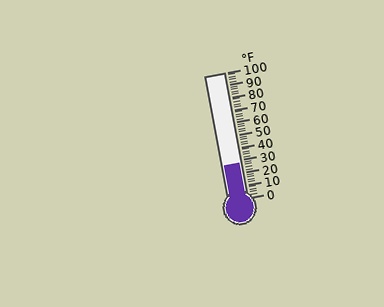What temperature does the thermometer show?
The thermometer shows approximately 28°F.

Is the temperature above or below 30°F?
The temperature is below 30°F.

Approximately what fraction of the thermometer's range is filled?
The thermometer is filled to approximately 30% of its range.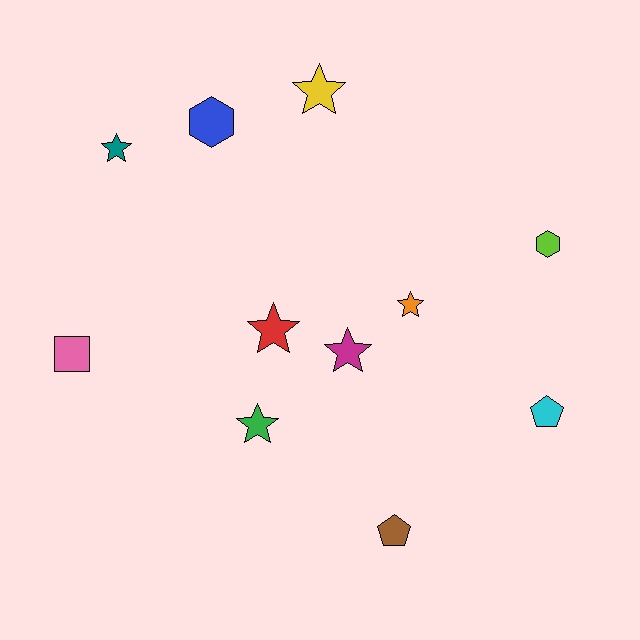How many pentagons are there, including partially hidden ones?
There are 2 pentagons.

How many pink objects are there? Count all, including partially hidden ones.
There is 1 pink object.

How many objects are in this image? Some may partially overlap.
There are 11 objects.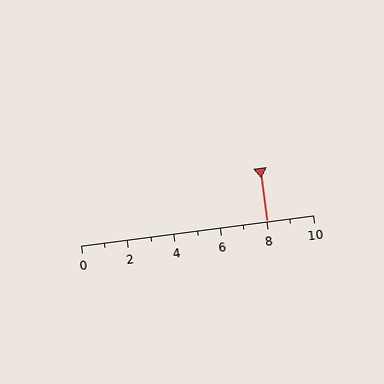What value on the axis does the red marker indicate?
The marker indicates approximately 8.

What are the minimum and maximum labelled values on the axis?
The axis runs from 0 to 10.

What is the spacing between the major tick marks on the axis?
The major ticks are spaced 2 apart.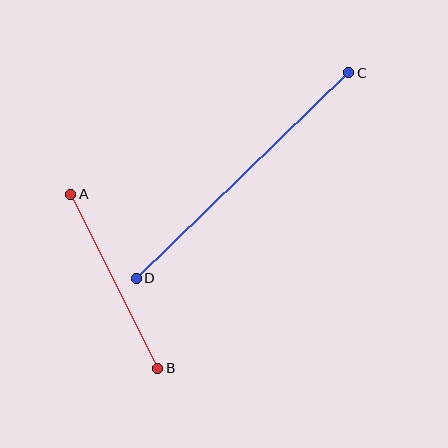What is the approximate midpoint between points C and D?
The midpoint is at approximately (242, 175) pixels.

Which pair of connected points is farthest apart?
Points C and D are farthest apart.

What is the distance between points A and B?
The distance is approximately 194 pixels.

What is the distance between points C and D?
The distance is approximately 296 pixels.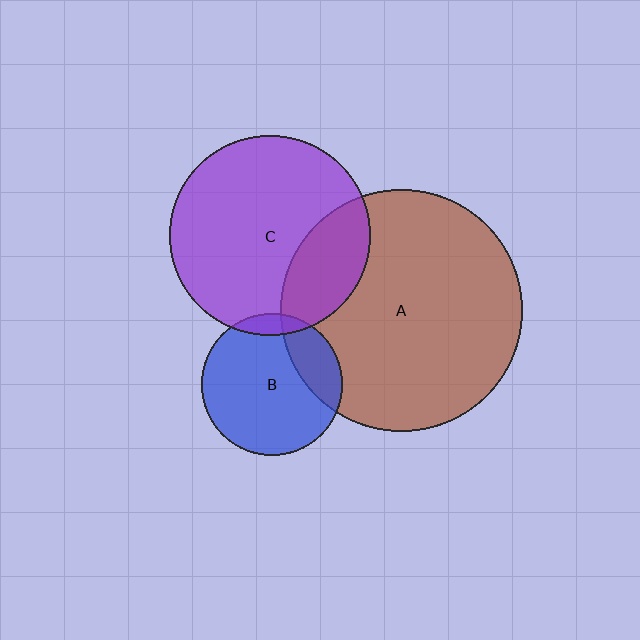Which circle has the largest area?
Circle A (brown).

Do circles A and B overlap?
Yes.